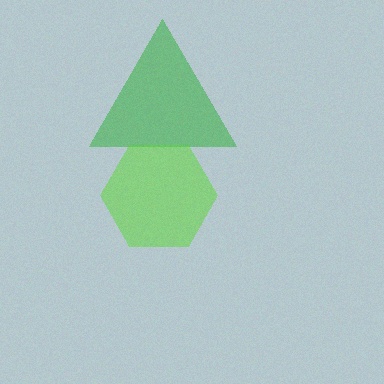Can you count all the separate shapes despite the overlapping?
Yes, there are 2 separate shapes.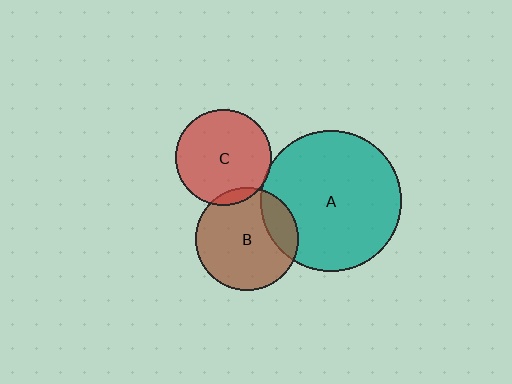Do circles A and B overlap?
Yes.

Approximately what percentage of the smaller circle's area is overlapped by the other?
Approximately 20%.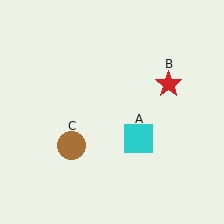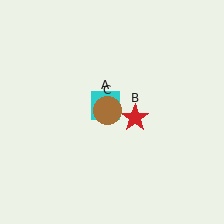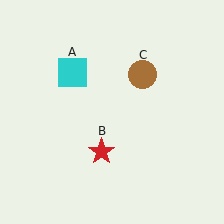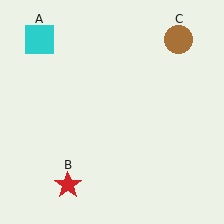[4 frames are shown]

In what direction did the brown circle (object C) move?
The brown circle (object C) moved up and to the right.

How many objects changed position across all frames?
3 objects changed position: cyan square (object A), red star (object B), brown circle (object C).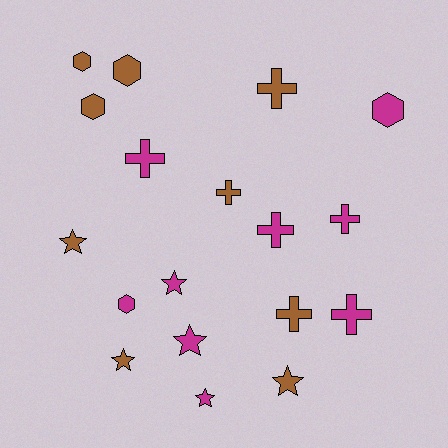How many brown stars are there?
There are 3 brown stars.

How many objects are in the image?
There are 18 objects.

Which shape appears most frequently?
Cross, with 7 objects.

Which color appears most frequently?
Magenta, with 9 objects.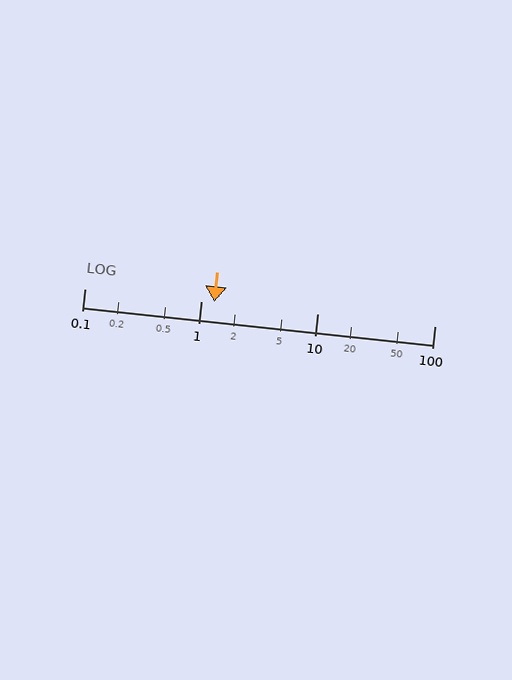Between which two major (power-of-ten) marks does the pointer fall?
The pointer is between 1 and 10.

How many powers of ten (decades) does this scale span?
The scale spans 3 decades, from 0.1 to 100.